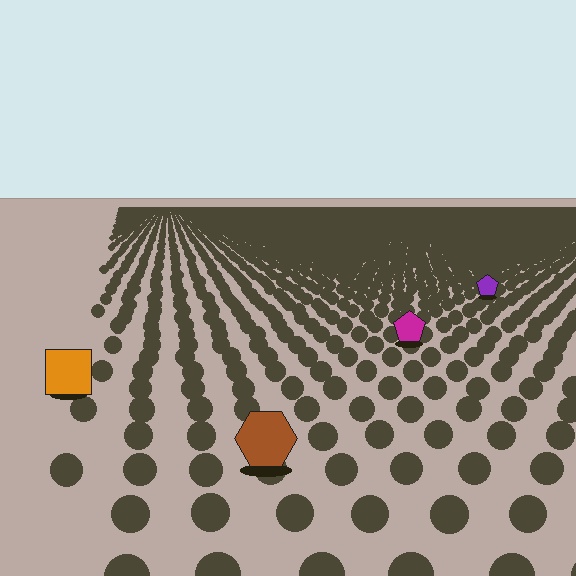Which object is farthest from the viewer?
The purple pentagon is farthest from the viewer. It appears smaller and the ground texture around it is denser.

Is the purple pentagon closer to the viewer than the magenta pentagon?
No. The magenta pentagon is closer — you can tell from the texture gradient: the ground texture is coarser near it.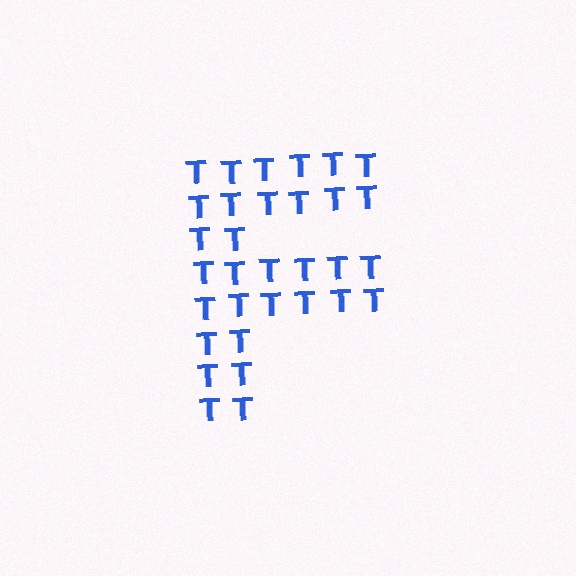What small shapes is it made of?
It is made of small letter T's.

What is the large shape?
The large shape is the letter F.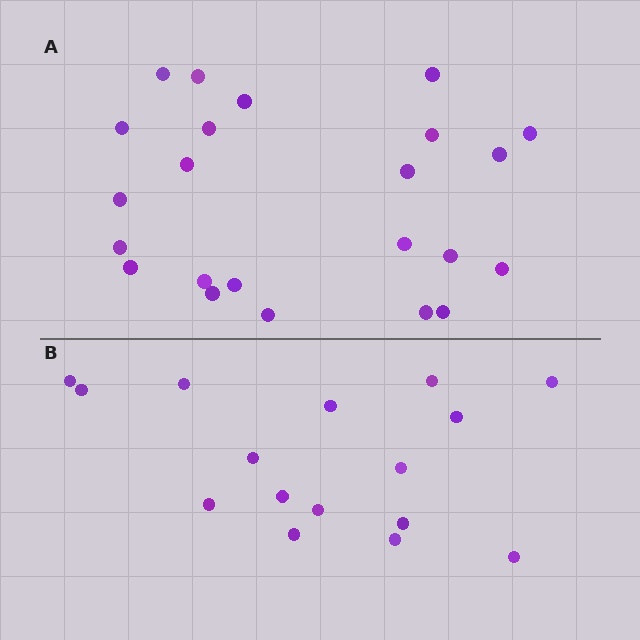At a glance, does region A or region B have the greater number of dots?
Region A (the top region) has more dots.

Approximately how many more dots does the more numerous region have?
Region A has roughly 8 or so more dots than region B.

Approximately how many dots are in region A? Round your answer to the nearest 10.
About 20 dots. (The exact count is 23, which rounds to 20.)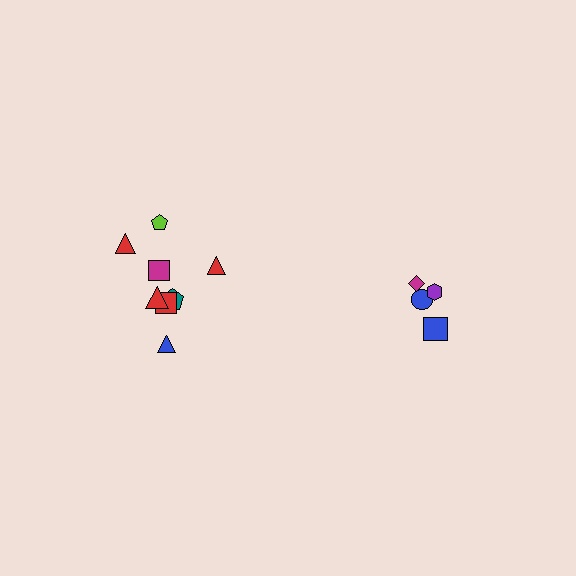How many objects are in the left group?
There are 8 objects.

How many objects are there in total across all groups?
There are 12 objects.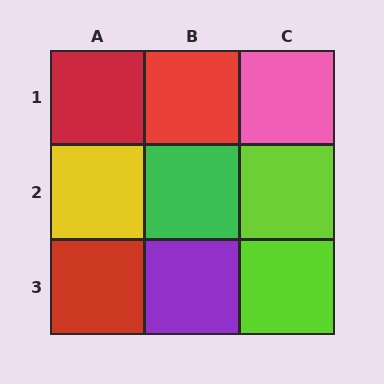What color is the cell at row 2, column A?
Yellow.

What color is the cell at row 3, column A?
Red.